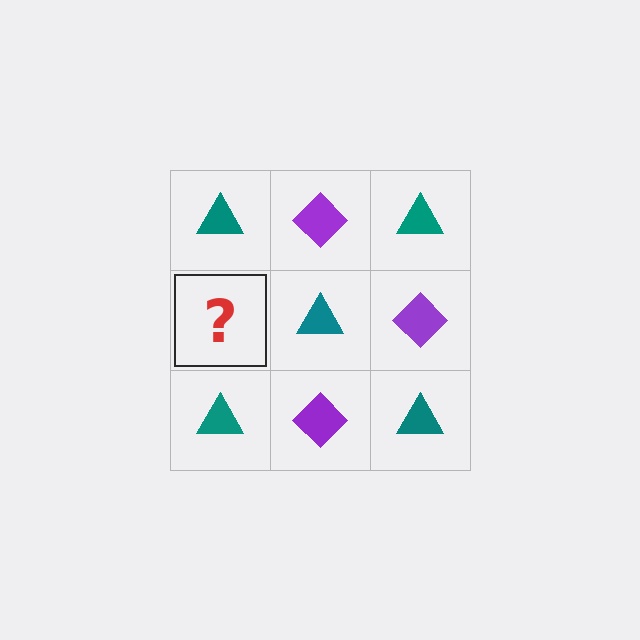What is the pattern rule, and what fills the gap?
The rule is that it alternates teal triangle and purple diamond in a checkerboard pattern. The gap should be filled with a purple diamond.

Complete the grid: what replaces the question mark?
The question mark should be replaced with a purple diamond.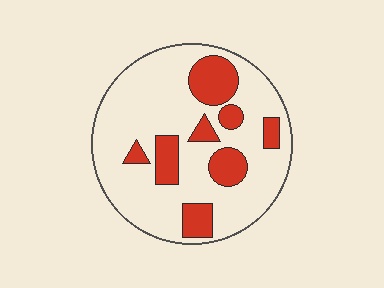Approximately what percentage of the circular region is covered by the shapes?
Approximately 25%.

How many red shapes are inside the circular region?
8.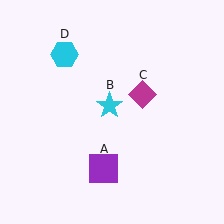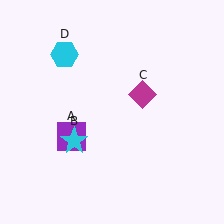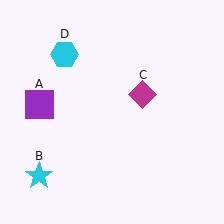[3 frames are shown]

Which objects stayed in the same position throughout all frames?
Magenta diamond (object C) and cyan hexagon (object D) remained stationary.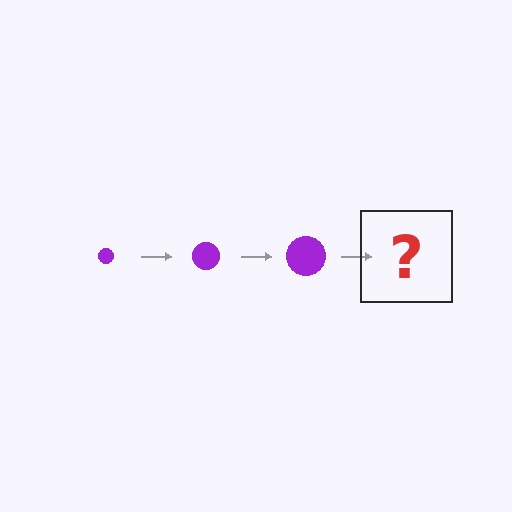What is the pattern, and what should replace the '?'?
The pattern is that the circle gets progressively larger each step. The '?' should be a purple circle, larger than the previous one.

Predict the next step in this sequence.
The next step is a purple circle, larger than the previous one.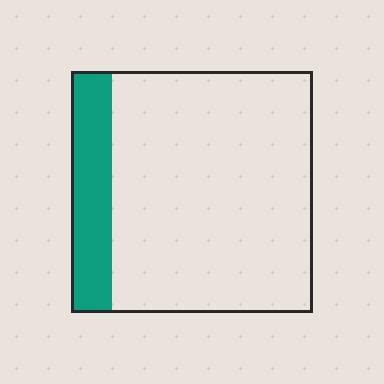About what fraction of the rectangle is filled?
About one sixth (1/6).